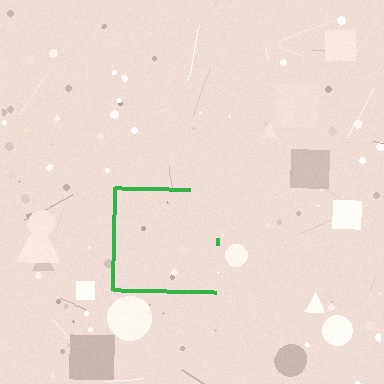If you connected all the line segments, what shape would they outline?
They would outline a square.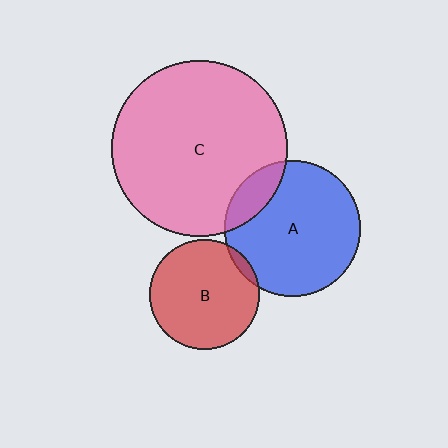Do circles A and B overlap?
Yes.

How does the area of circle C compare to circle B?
Approximately 2.6 times.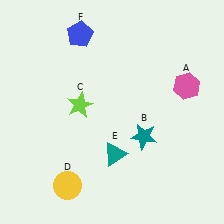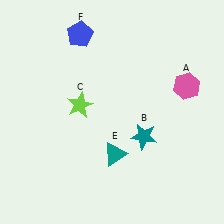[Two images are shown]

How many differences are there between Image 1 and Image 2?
There is 1 difference between the two images.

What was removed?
The yellow circle (D) was removed in Image 2.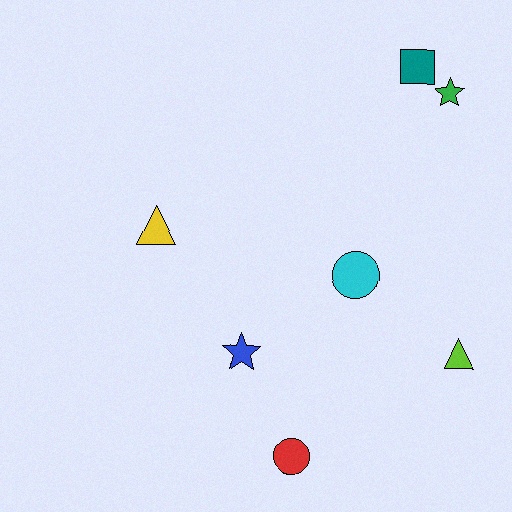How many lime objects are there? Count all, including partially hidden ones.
There is 1 lime object.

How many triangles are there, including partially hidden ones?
There are 2 triangles.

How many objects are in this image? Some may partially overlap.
There are 7 objects.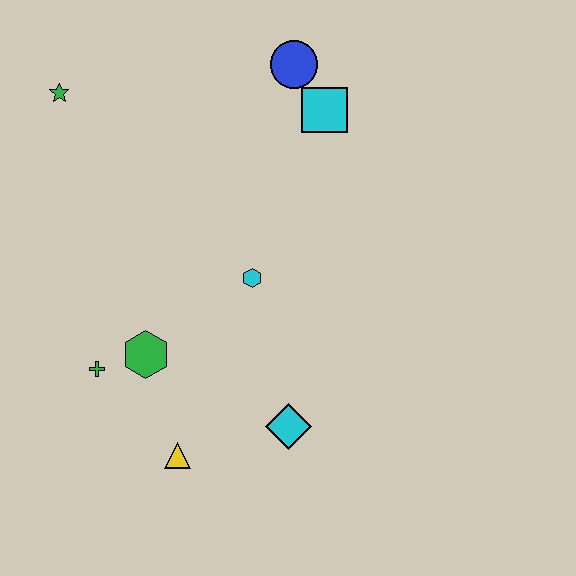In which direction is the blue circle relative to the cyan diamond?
The blue circle is above the cyan diamond.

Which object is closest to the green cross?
The green hexagon is closest to the green cross.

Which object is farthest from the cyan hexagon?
The green star is farthest from the cyan hexagon.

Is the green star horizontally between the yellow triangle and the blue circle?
No